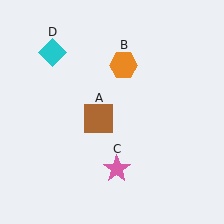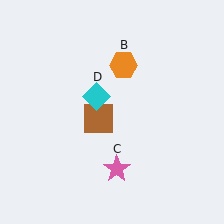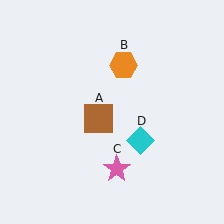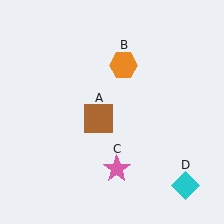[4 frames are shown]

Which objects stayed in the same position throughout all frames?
Brown square (object A) and orange hexagon (object B) and pink star (object C) remained stationary.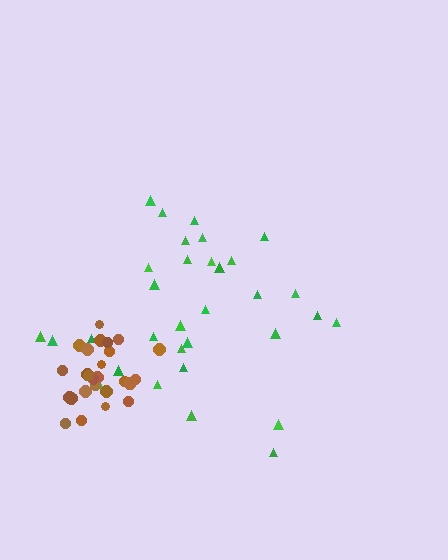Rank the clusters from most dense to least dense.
brown, green.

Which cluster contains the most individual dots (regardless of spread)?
Green (32).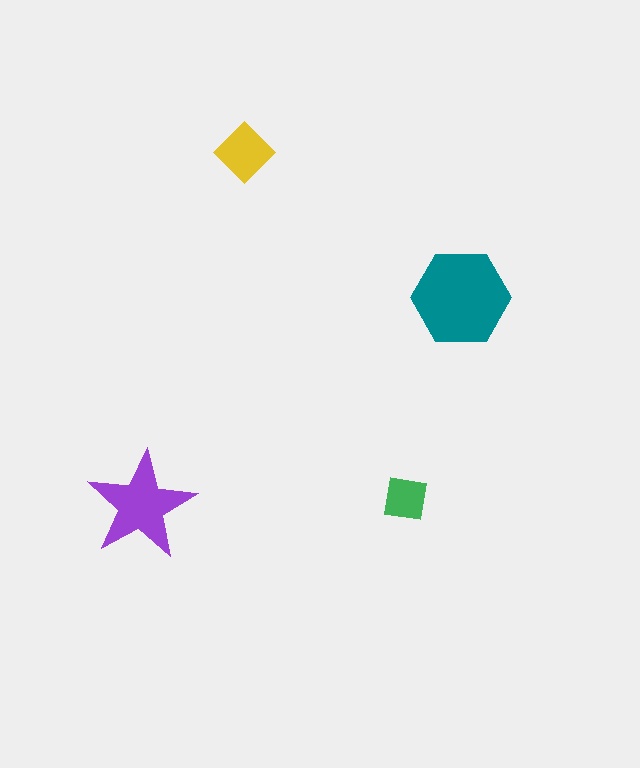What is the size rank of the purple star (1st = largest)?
2nd.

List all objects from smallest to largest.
The green square, the yellow diamond, the purple star, the teal hexagon.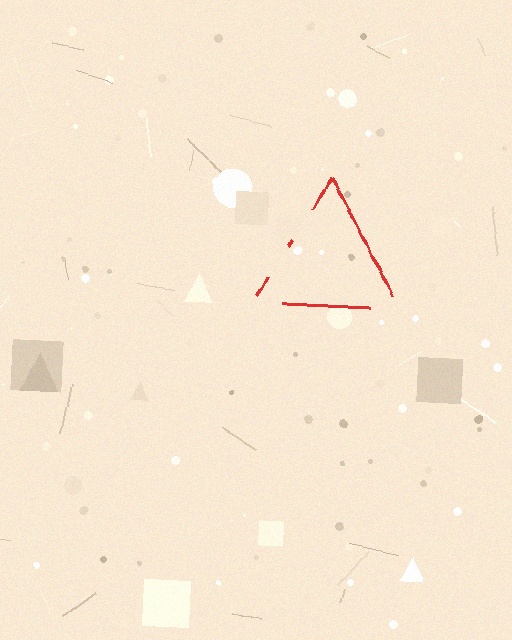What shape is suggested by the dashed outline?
The dashed outline suggests a triangle.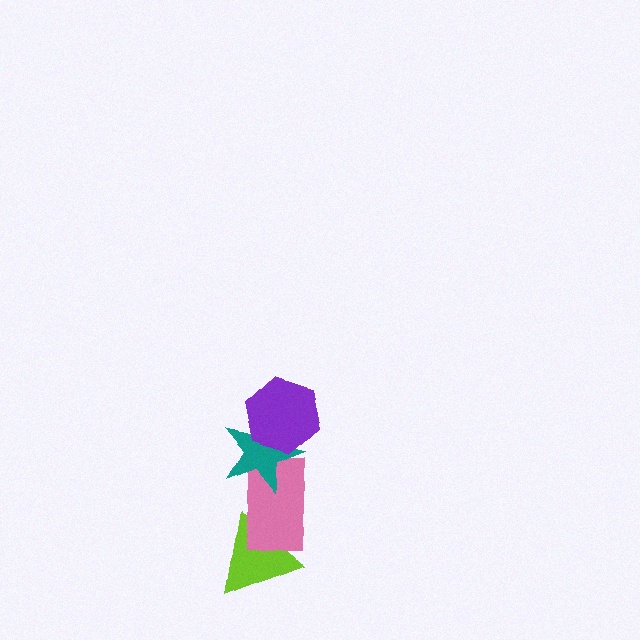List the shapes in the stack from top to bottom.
From top to bottom: the purple hexagon, the teal star, the pink rectangle, the lime triangle.